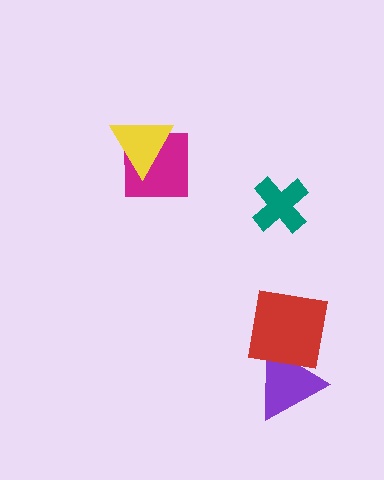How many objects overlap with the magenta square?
1 object overlaps with the magenta square.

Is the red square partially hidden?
No, no other shape covers it.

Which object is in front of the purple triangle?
The red square is in front of the purple triangle.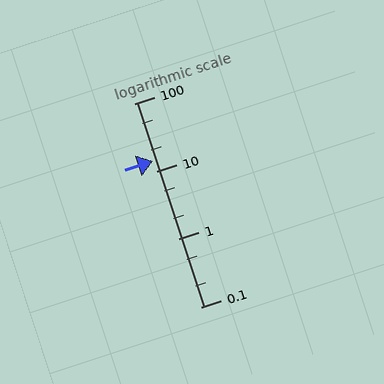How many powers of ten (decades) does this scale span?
The scale spans 3 decades, from 0.1 to 100.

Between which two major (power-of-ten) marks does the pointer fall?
The pointer is between 10 and 100.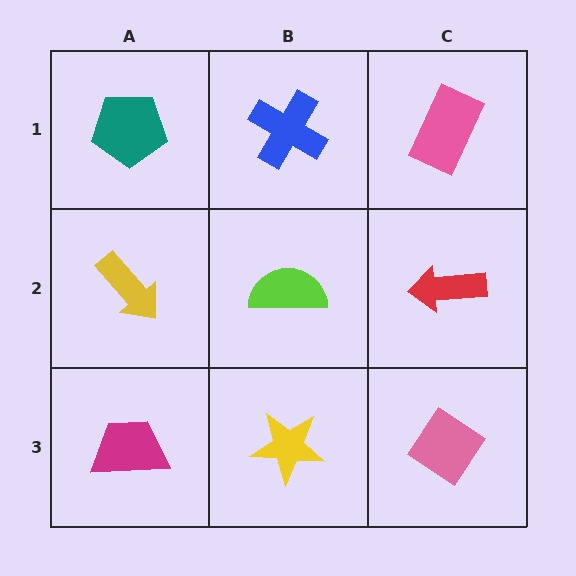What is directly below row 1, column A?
A yellow arrow.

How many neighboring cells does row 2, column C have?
3.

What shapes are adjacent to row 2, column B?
A blue cross (row 1, column B), a yellow star (row 3, column B), a yellow arrow (row 2, column A), a red arrow (row 2, column C).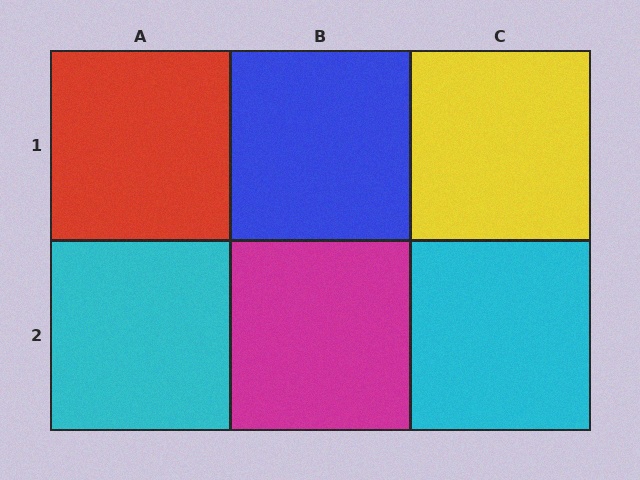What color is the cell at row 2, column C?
Cyan.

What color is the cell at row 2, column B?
Magenta.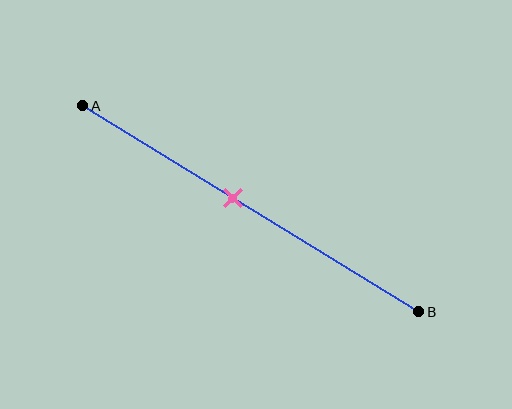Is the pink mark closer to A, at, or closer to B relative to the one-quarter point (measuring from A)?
The pink mark is closer to point B than the one-quarter point of segment AB.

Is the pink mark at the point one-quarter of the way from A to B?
No, the mark is at about 45% from A, not at the 25% one-quarter point.